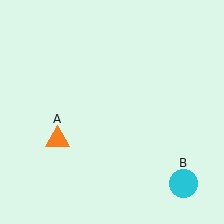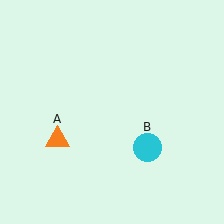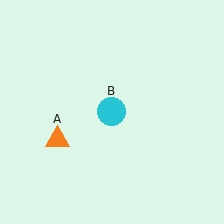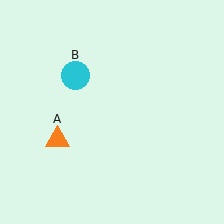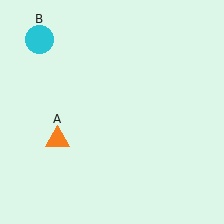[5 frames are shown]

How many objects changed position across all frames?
1 object changed position: cyan circle (object B).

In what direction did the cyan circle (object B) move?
The cyan circle (object B) moved up and to the left.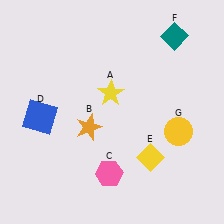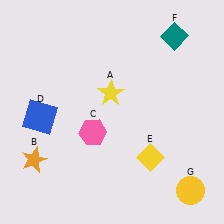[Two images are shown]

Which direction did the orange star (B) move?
The orange star (B) moved left.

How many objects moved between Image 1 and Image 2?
3 objects moved between the two images.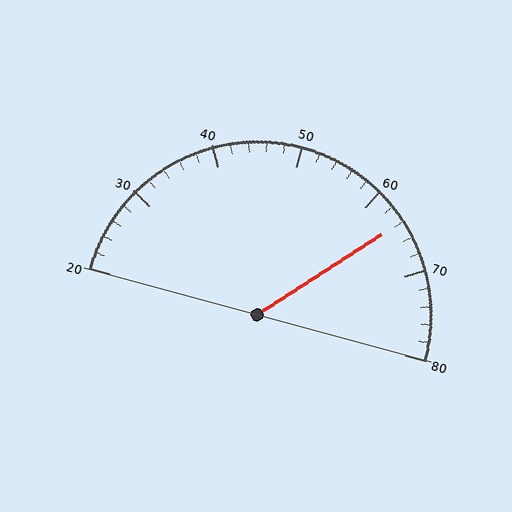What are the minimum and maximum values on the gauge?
The gauge ranges from 20 to 80.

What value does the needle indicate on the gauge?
The needle indicates approximately 64.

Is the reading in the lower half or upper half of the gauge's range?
The reading is in the upper half of the range (20 to 80).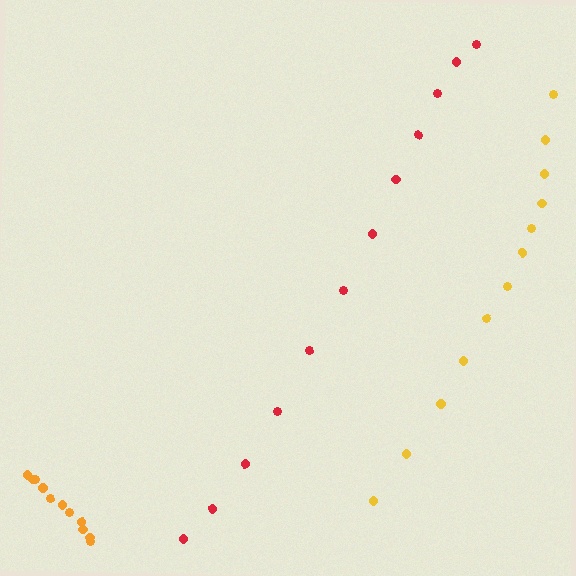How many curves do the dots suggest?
There are 3 distinct paths.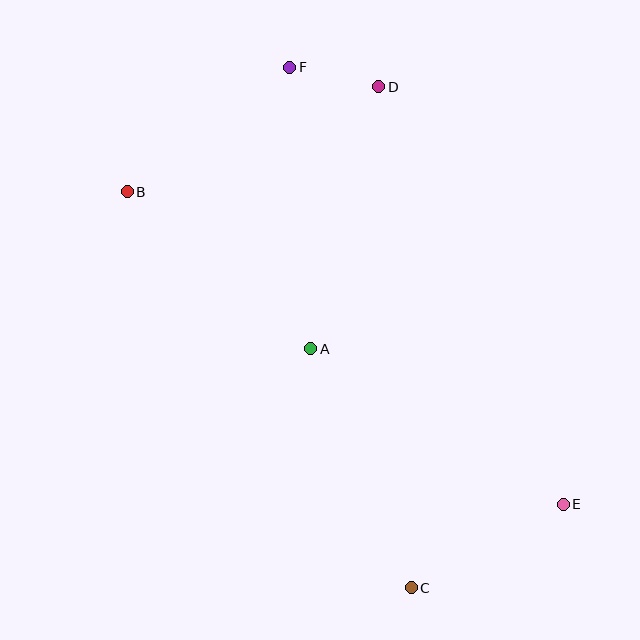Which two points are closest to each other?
Points D and F are closest to each other.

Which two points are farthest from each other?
Points B and E are farthest from each other.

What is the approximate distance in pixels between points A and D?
The distance between A and D is approximately 271 pixels.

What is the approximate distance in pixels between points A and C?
The distance between A and C is approximately 259 pixels.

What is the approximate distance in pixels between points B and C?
The distance between B and C is approximately 487 pixels.